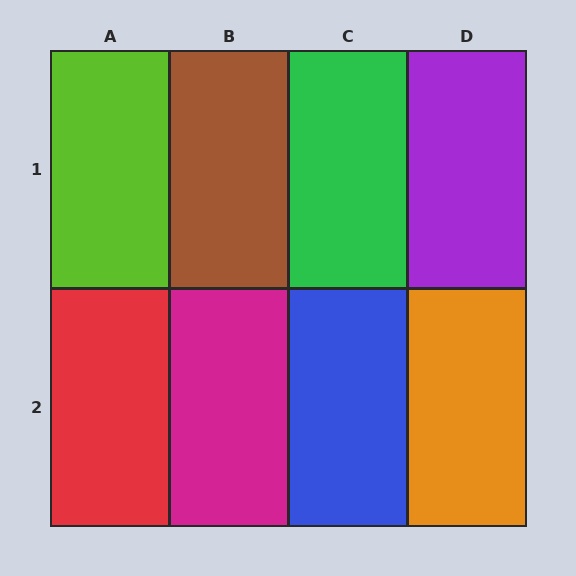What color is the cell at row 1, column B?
Brown.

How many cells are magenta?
1 cell is magenta.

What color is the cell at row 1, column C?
Green.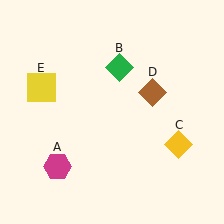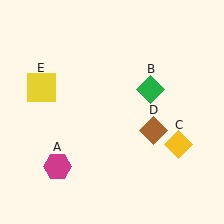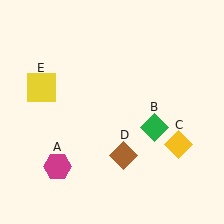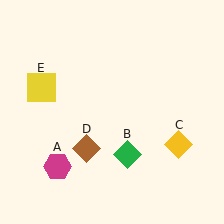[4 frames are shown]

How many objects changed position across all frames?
2 objects changed position: green diamond (object B), brown diamond (object D).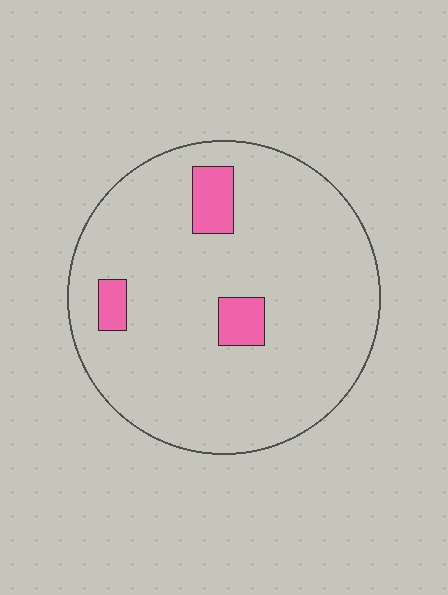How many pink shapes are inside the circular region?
3.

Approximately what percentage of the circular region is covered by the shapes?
Approximately 10%.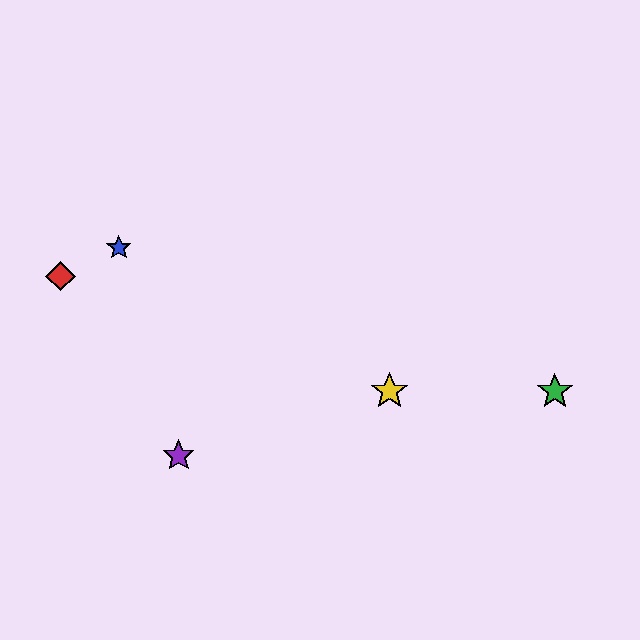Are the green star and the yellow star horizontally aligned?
Yes, both are at y≈391.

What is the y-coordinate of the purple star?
The purple star is at y≈456.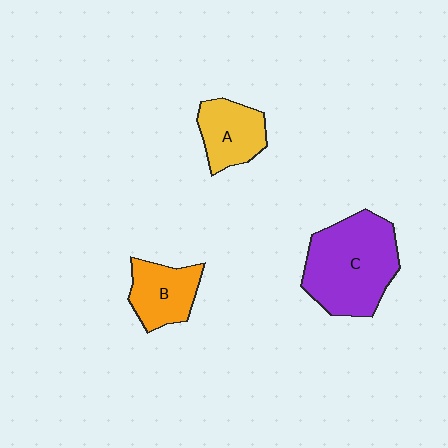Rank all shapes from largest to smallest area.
From largest to smallest: C (purple), B (orange), A (yellow).